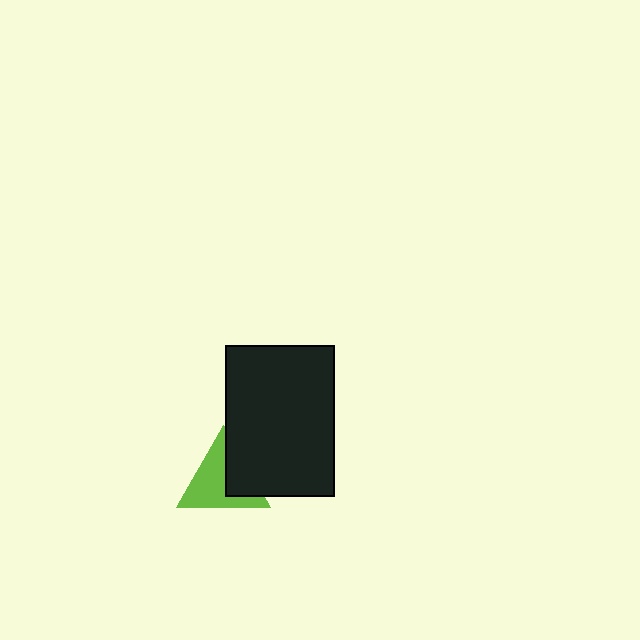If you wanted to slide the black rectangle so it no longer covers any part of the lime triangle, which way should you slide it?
Slide it right — that is the most direct way to separate the two shapes.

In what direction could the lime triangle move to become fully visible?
The lime triangle could move left. That would shift it out from behind the black rectangle entirely.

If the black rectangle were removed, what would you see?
You would see the complete lime triangle.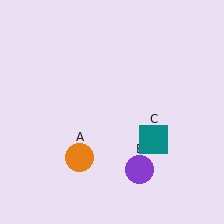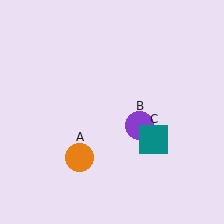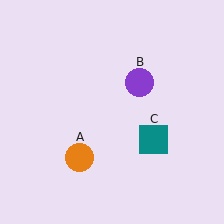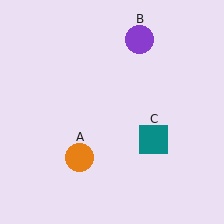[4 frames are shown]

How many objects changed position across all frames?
1 object changed position: purple circle (object B).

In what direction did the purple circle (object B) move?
The purple circle (object B) moved up.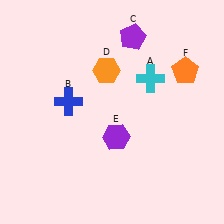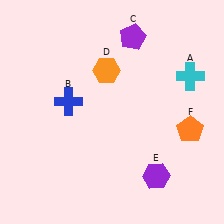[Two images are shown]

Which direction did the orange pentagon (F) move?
The orange pentagon (F) moved down.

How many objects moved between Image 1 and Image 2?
3 objects moved between the two images.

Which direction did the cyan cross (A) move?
The cyan cross (A) moved right.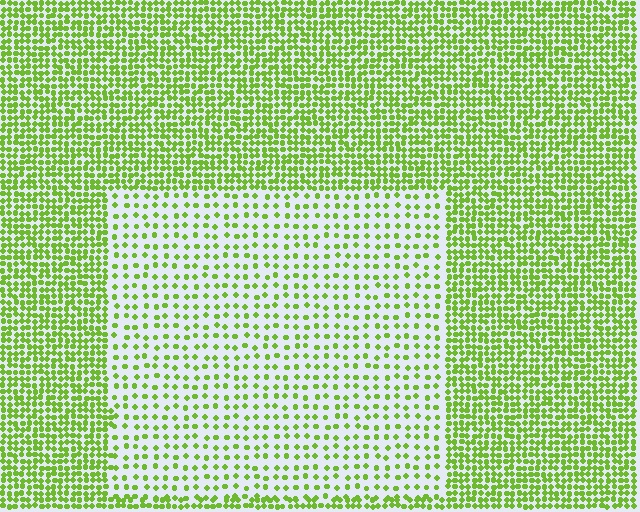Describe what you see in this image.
The image contains small lime elements arranged at two different densities. A rectangle-shaped region is visible where the elements are less densely packed than the surrounding area.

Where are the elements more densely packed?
The elements are more densely packed outside the rectangle boundary.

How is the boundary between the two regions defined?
The boundary is defined by a change in element density (approximately 2.5x ratio). All elements are the same color, size, and shape.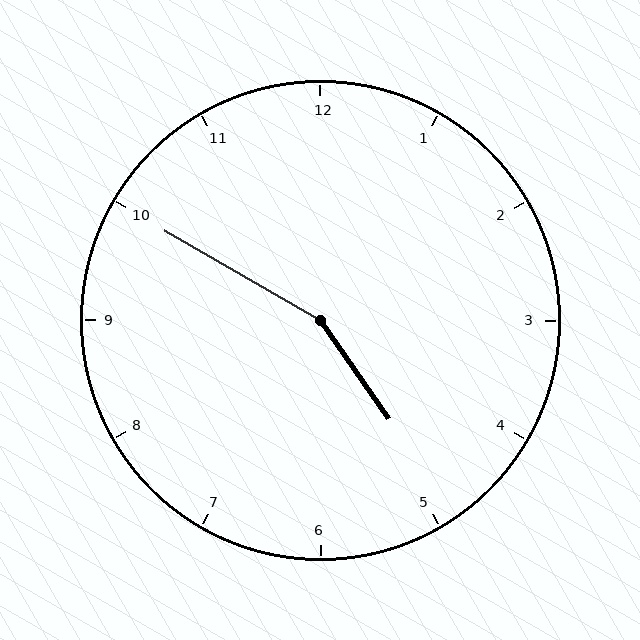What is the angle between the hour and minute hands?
Approximately 155 degrees.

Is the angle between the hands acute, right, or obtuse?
It is obtuse.